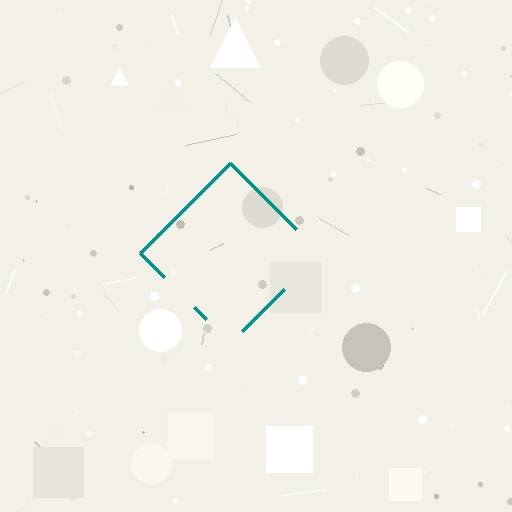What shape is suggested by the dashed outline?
The dashed outline suggests a diamond.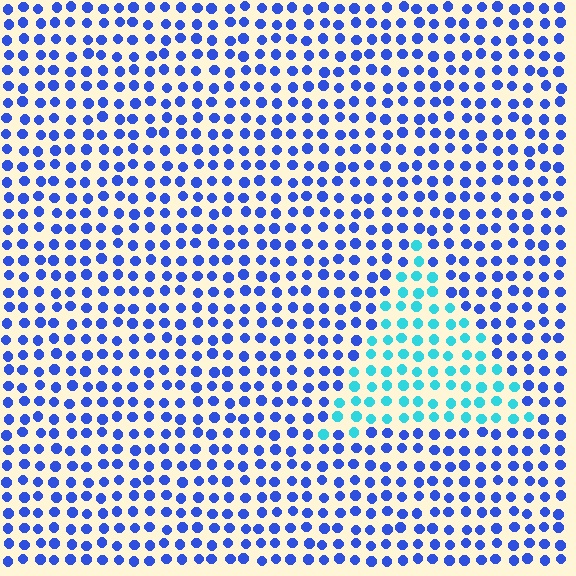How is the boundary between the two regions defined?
The boundary is defined purely by a slight shift in hue (about 46 degrees). Spacing, size, and orientation are identical on both sides.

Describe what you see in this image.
The image is filled with small blue elements in a uniform arrangement. A triangle-shaped region is visible where the elements are tinted to a slightly different hue, forming a subtle color boundary.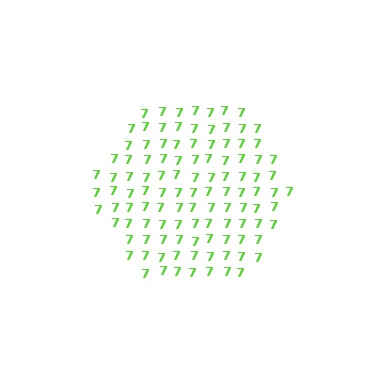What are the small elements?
The small elements are digit 7's.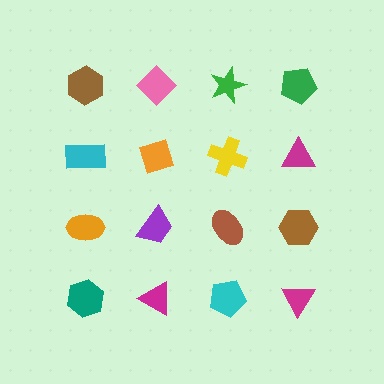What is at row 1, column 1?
A brown hexagon.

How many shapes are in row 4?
4 shapes.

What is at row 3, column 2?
A purple trapezoid.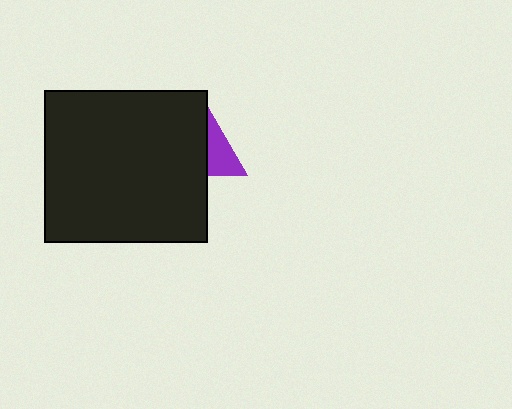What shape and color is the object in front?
The object in front is a black rectangle.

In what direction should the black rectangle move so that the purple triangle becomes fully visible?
The black rectangle should move left. That is the shortest direction to clear the overlap and leave the purple triangle fully visible.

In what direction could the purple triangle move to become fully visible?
The purple triangle could move right. That would shift it out from behind the black rectangle entirely.